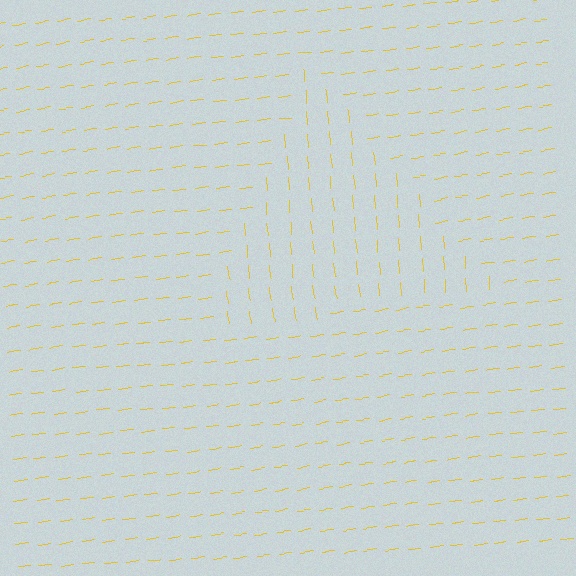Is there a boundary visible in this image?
Yes, there is a texture boundary formed by a change in line orientation.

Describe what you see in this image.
The image is filled with small yellow line segments. A triangle region in the image has lines oriented differently from the surrounding lines, creating a visible texture boundary.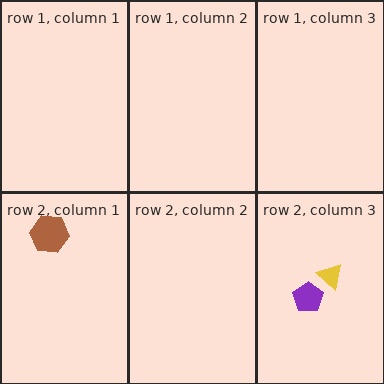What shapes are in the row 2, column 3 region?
The yellow triangle, the purple pentagon.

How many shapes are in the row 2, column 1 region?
1.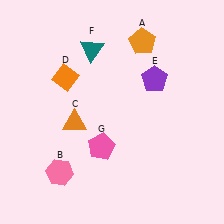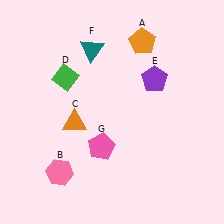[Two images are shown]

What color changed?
The diamond (D) changed from orange in Image 1 to green in Image 2.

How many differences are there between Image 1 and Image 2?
There is 1 difference between the two images.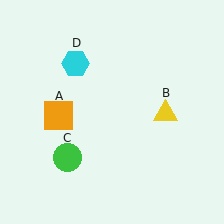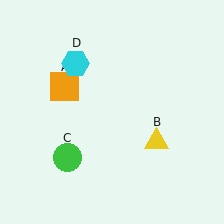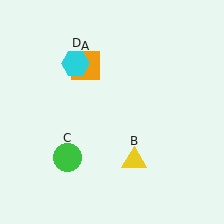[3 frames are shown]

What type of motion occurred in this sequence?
The orange square (object A), yellow triangle (object B) rotated clockwise around the center of the scene.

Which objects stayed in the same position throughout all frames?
Green circle (object C) and cyan hexagon (object D) remained stationary.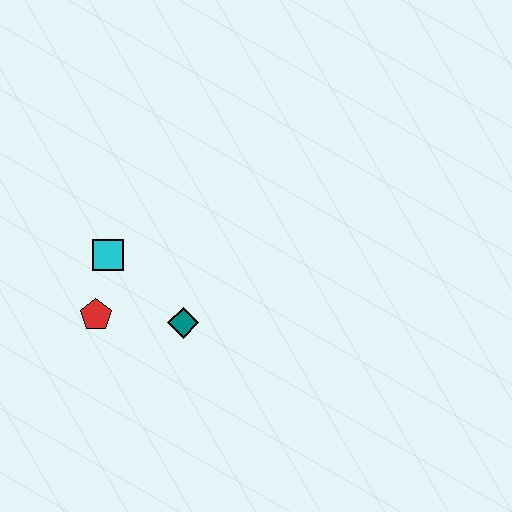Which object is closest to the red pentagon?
The cyan square is closest to the red pentagon.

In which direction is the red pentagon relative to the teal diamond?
The red pentagon is to the left of the teal diamond.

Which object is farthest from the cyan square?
The teal diamond is farthest from the cyan square.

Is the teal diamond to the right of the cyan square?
Yes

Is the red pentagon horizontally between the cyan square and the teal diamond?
No